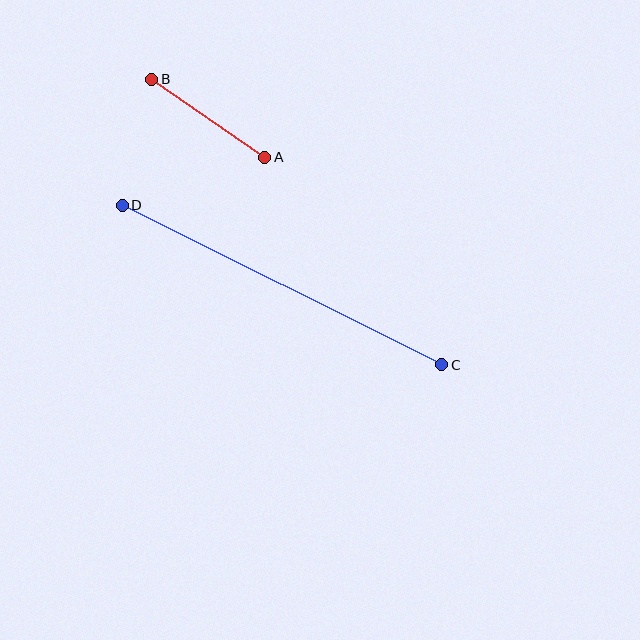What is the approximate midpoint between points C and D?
The midpoint is at approximately (282, 285) pixels.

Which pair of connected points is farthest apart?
Points C and D are farthest apart.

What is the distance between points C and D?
The distance is approximately 357 pixels.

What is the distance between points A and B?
The distance is approximately 137 pixels.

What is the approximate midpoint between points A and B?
The midpoint is at approximately (208, 118) pixels.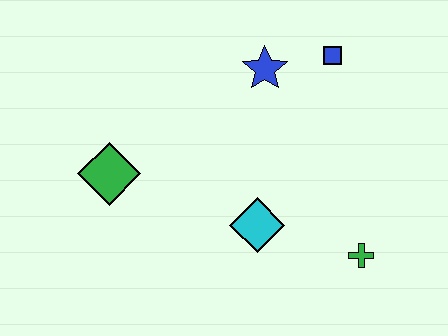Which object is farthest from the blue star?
The green cross is farthest from the blue star.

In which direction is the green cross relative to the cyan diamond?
The green cross is to the right of the cyan diamond.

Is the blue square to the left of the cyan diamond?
No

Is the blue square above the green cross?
Yes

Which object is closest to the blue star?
The blue square is closest to the blue star.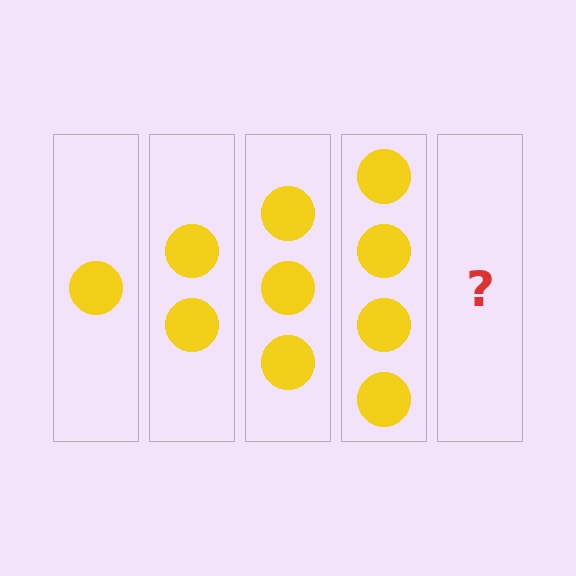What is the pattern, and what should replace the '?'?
The pattern is that each step adds one more circle. The '?' should be 5 circles.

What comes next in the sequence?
The next element should be 5 circles.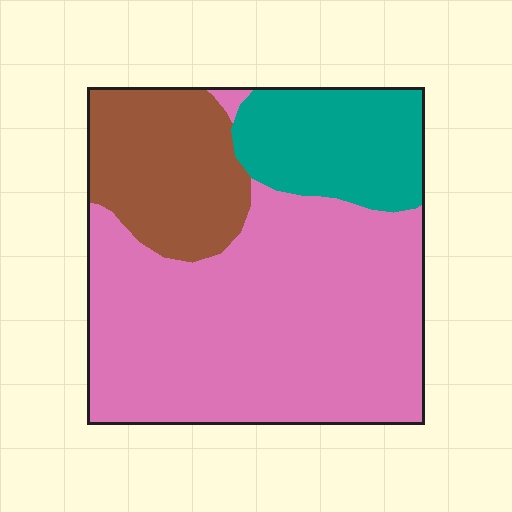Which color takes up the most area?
Pink, at roughly 60%.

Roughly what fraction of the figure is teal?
Teal covers around 20% of the figure.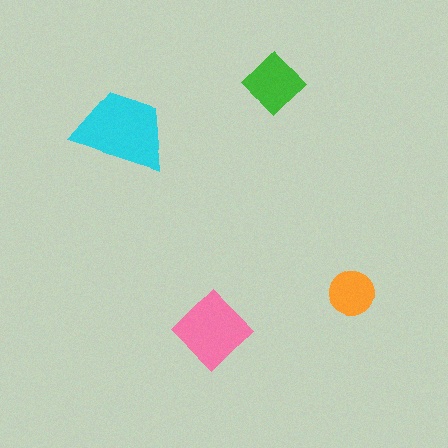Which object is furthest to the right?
The orange circle is rightmost.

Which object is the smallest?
The orange circle.